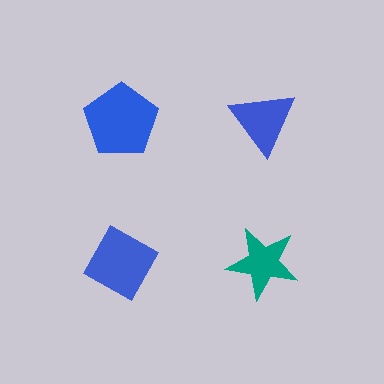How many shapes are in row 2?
2 shapes.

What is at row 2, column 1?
A blue diamond.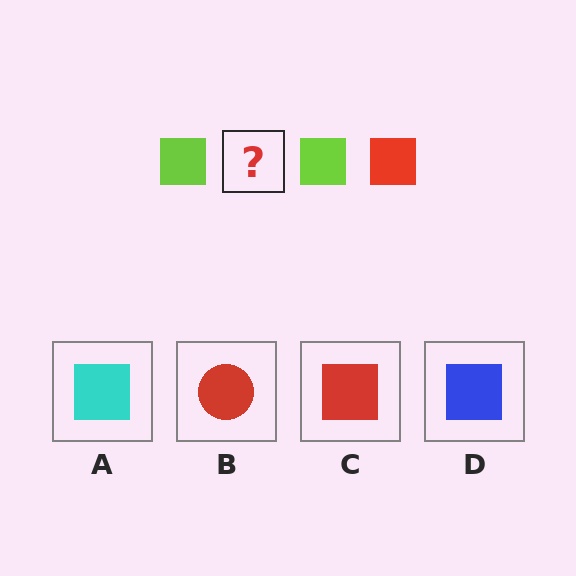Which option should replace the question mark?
Option C.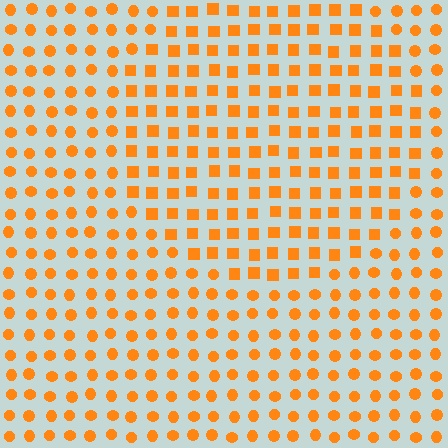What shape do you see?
I see a circle.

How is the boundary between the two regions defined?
The boundary is defined by a change in element shape: squares inside vs. circles outside. All elements share the same color and spacing.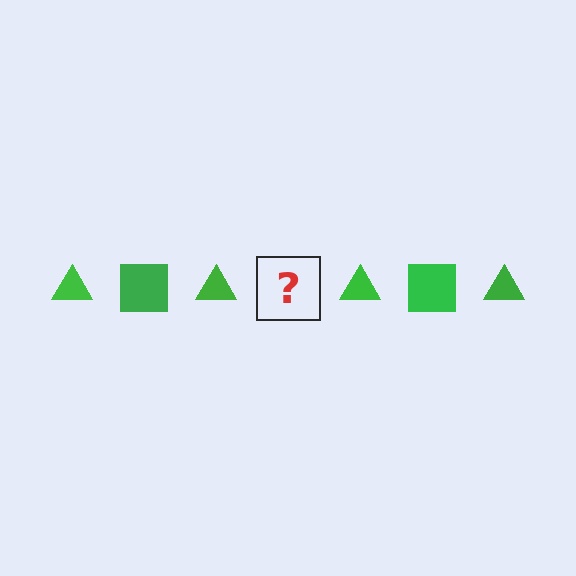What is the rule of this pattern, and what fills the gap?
The rule is that the pattern cycles through triangle, square shapes in green. The gap should be filled with a green square.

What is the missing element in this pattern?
The missing element is a green square.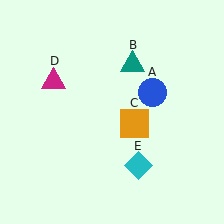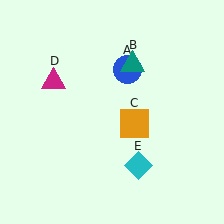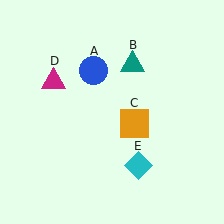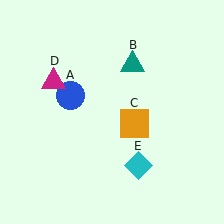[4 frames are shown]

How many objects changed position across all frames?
1 object changed position: blue circle (object A).